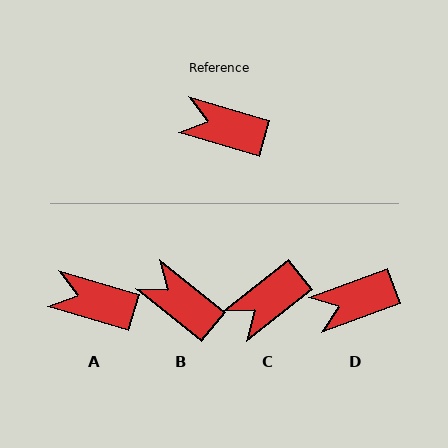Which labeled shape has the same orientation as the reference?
A.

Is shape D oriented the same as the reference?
No, it is off by about 36 degrees.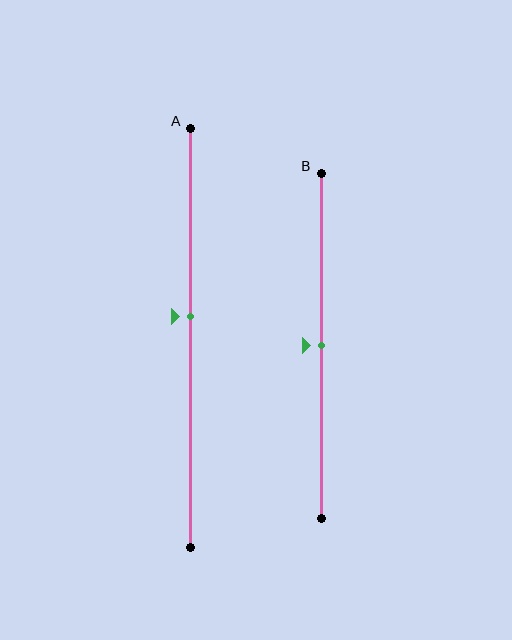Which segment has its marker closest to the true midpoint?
Segment B has its marker closest to the true midpoint.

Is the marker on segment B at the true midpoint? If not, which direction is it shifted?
Yes, the marker on segment B is at the true midpoint.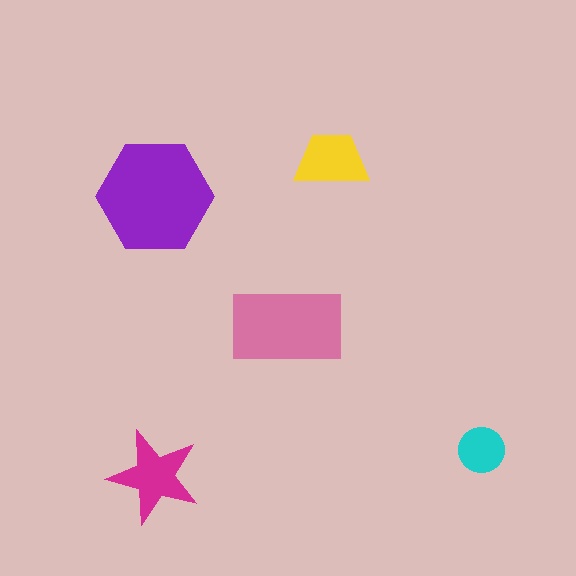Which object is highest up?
The yellow trapezoid is topmost.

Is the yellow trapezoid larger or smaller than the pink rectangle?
Smaller.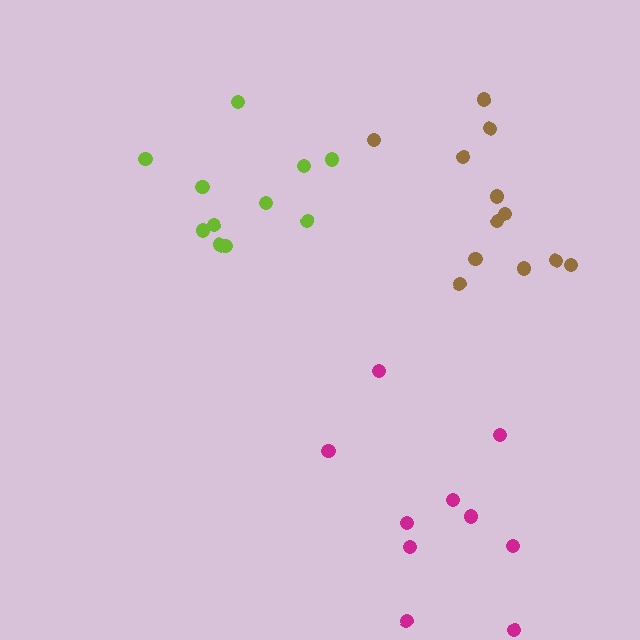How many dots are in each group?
Group 1: 10 dots, Group 2: 11 dots, Group 3: 12 dots (33 total).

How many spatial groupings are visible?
There are 3 spatial groupings.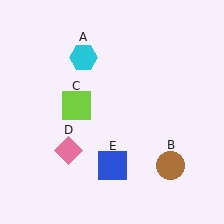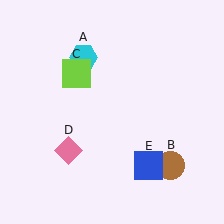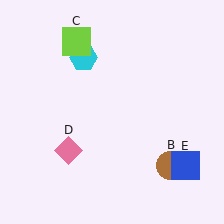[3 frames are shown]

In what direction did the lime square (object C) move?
The lime square (object C) moved up.